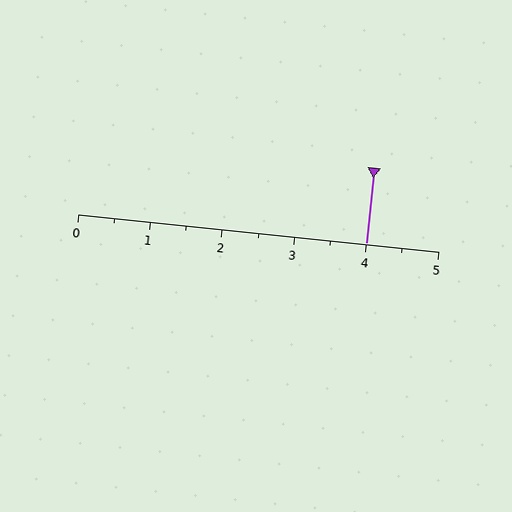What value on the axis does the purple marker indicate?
The marker indicates approximately 4.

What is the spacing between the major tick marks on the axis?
The major ticks are spaced 1 apart.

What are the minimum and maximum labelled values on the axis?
The axis runs from 0 to 5.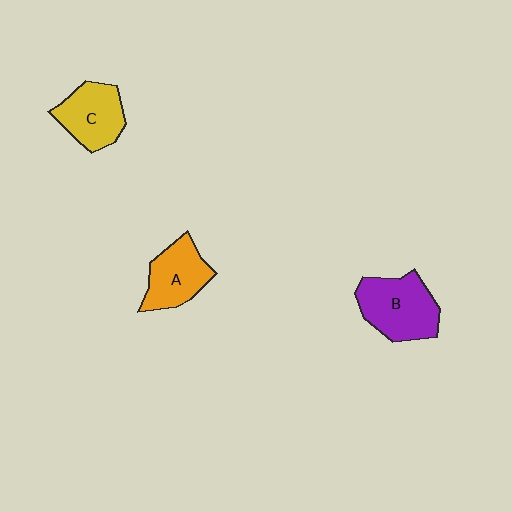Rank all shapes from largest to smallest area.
From largest to smallest: B (purple), C (yellow), A (orange).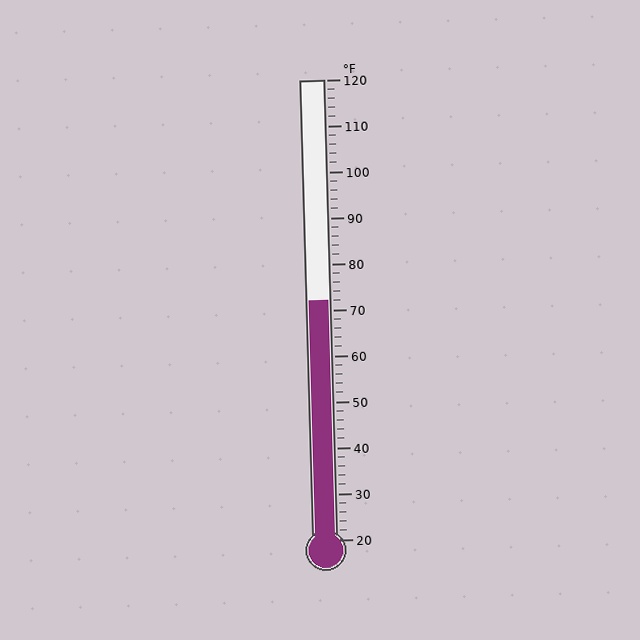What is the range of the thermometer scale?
The thermometer scale ranges from 20°F to 120°F.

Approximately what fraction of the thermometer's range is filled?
The thermometer is filled to approximately 50% of its range.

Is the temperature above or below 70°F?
The temperature is above 70°F.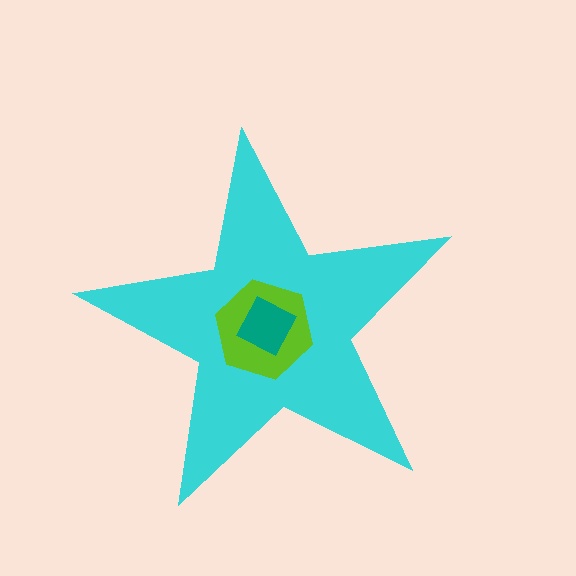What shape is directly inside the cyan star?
The lime hexagon.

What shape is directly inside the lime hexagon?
The teal square.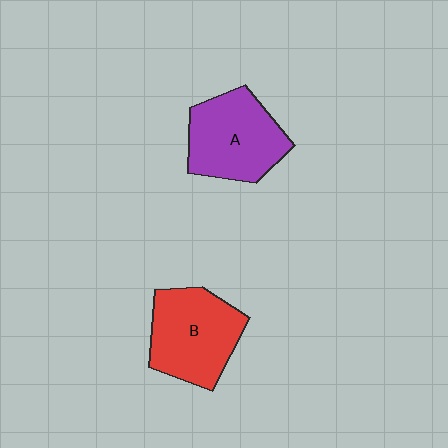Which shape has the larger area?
Shape B (red).